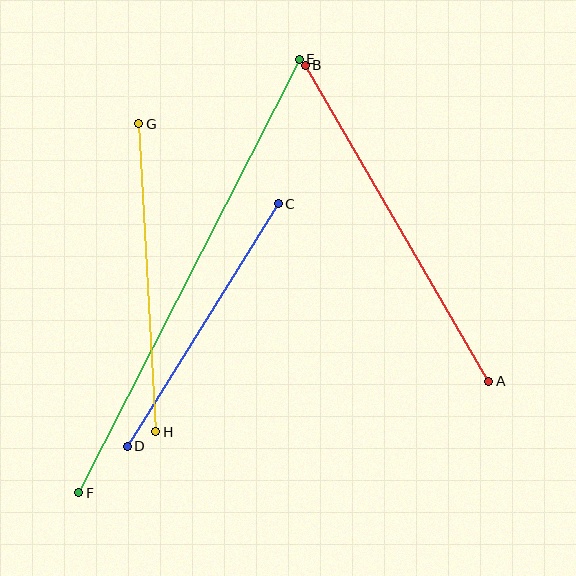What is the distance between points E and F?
The distance is approximately 487 pixels.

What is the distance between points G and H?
The distance is approximately 308 pixels.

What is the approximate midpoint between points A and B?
The midpoint is at approximately (397, 223) pixels.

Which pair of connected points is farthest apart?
Points E and F are farthest apart.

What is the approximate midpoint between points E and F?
The midpoint is at approximately (189, 276) pixels.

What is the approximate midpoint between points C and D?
The midpoint is at approximately (203, 325) pixels.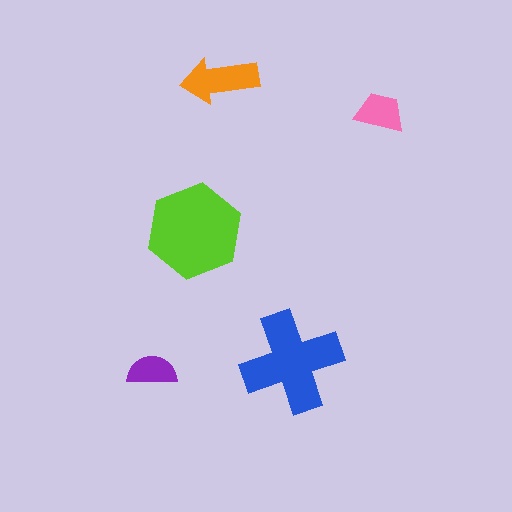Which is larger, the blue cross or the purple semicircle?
The blue cross.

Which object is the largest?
The lime hexagon.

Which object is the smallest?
The purple semicircle.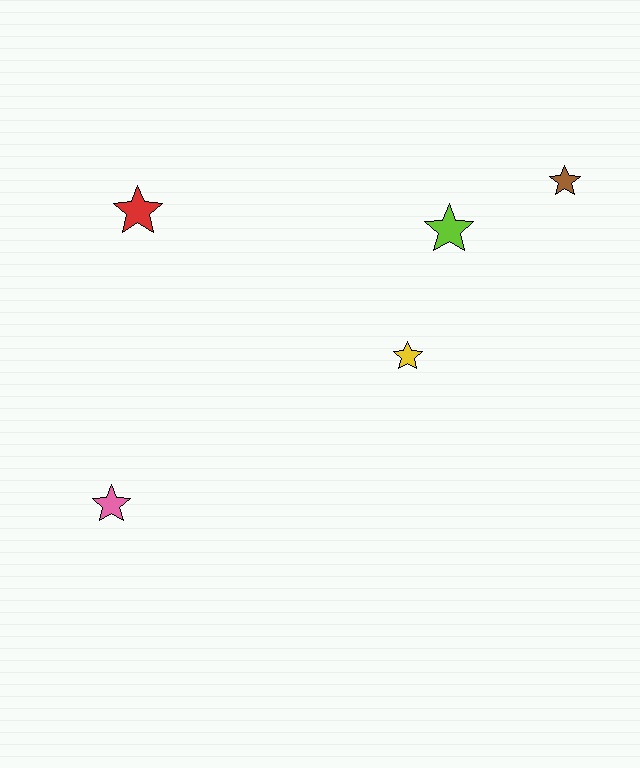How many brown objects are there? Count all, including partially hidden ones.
There is 1 brown object.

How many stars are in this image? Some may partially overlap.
There are 5 stars.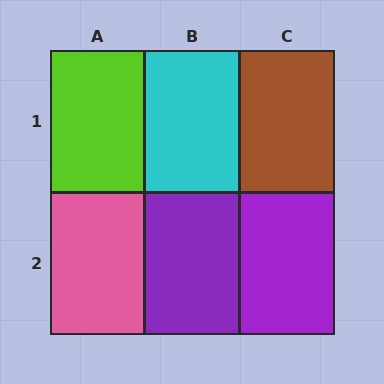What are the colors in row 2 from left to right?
Pink, purple, purple.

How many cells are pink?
1 cell is pink.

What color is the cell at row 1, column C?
Brown.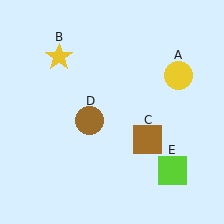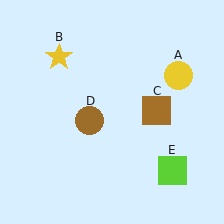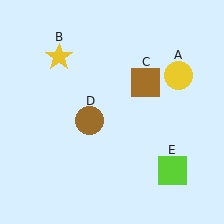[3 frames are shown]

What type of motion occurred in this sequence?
The brown square (object C) rotated counterclockwise around the center of the scene.